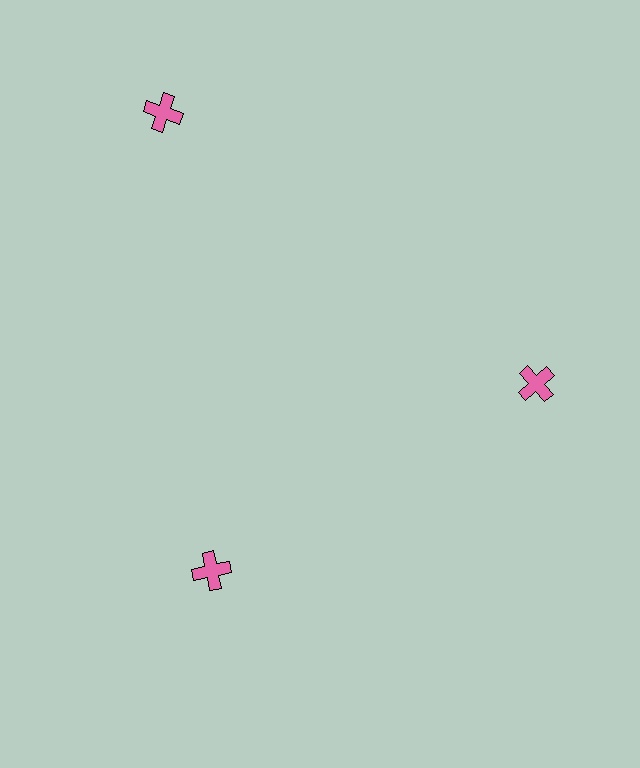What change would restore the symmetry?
The symmetry would be restored by moving it inward, back onto the ring so that all 3 crosses sit at equal angles and equal distance from the center.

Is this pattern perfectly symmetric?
No. The 3 pink crosses are arranged in a ring, but one element near the 11 o'clock position is pushed outward from the center, breaking the 3-fold rotational symmetry.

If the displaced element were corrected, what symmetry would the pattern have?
It would have 3-fold rotational symmetry — the pattern would map onto itself every 120 degrees.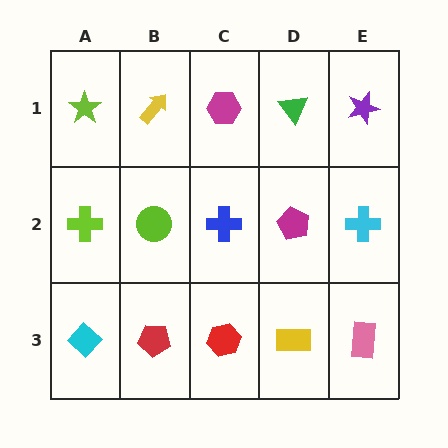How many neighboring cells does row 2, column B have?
4.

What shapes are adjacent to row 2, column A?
A lime star (row 1, column A), a cyan diamond (row 3, column A), a lime circle (row 2, column B).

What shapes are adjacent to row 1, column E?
A cyan cross (row 2, column E), a green triangle (row 1, column D).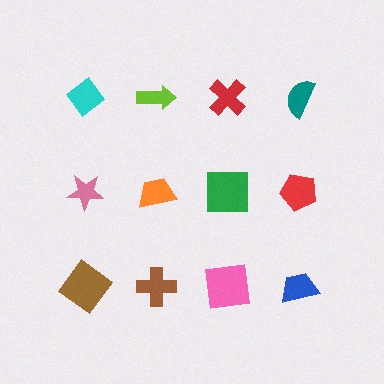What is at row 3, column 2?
A brown cross.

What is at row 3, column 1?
A brown diamond.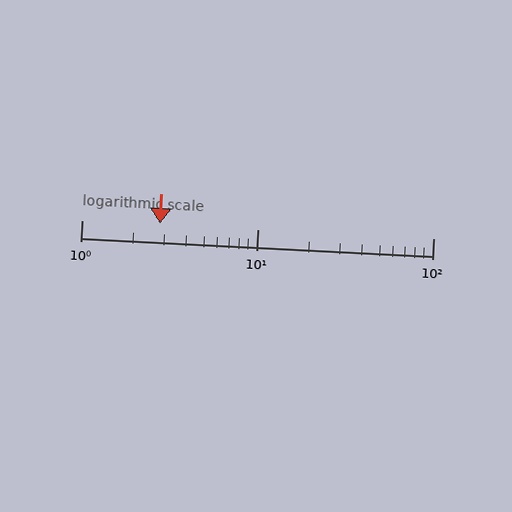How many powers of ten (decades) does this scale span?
The scale spans 2 decades, from 1 to 100.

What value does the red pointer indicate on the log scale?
The pointer indicates approximately 2.8.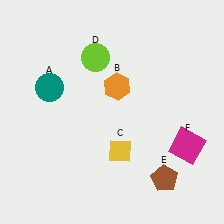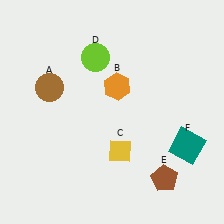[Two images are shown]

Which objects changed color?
A changed from teal to brown. F changed from magenta to teal.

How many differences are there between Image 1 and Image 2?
There are 2 differences between the two images.